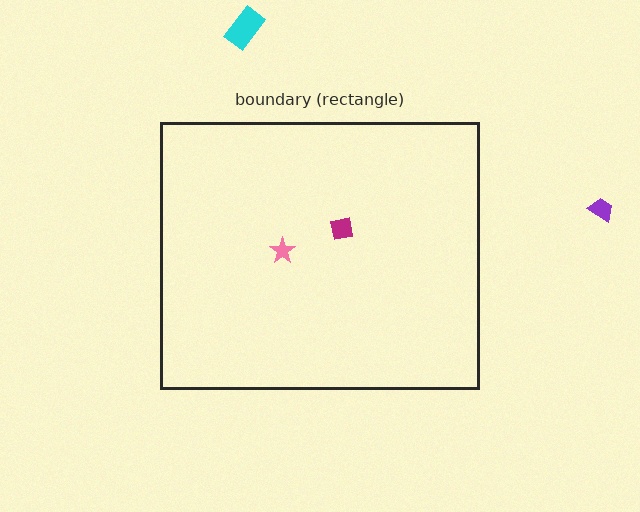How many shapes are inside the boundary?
2 inside, 2 outside.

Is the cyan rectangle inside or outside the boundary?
Outside.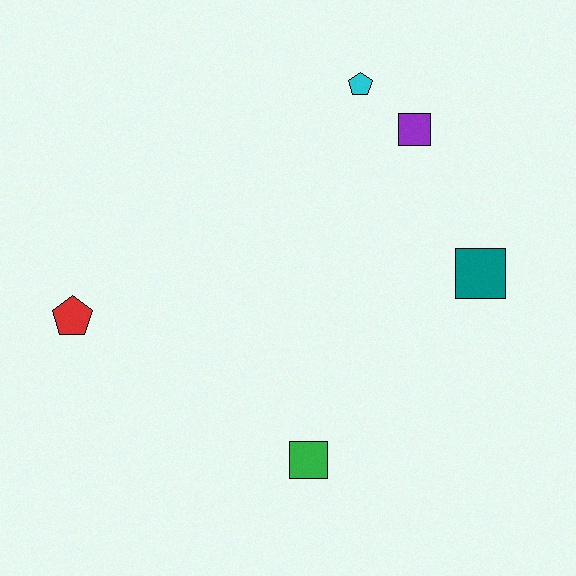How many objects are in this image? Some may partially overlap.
There are 5 objects.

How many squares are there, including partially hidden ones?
There are 3 squares.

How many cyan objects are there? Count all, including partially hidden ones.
There is 1 cyan object.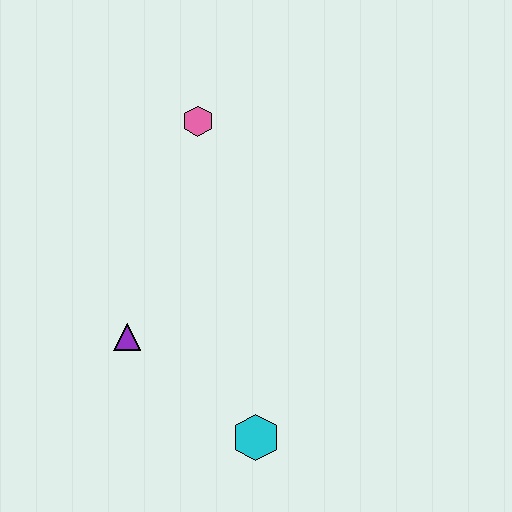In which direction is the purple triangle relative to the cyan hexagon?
The purple triangle is to the left of the cyan hexagon.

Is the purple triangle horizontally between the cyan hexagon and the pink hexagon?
No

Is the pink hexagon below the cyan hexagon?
No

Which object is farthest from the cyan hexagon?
The pink hexagon is farthest from the cyan hexagon.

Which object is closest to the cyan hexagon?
The purple triangle is closest to the cyan hexagon.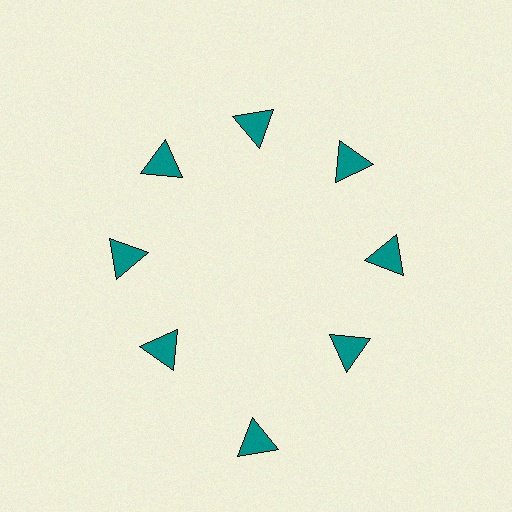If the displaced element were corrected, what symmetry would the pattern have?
It would have 8-fold rotational symmetry — the pattern would map onto itself every 45 degrees.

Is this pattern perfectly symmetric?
No. The 8 teal triangles are arranged in a ring, but one element near the 6 o'clock position is pushed outward from the center, breaking the 8-fold rotational symmetry.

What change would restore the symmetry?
The symmetry would be restored by moving it inward, back onto the ring so that all 8 triangles sit at equal angles and equal distance from the center.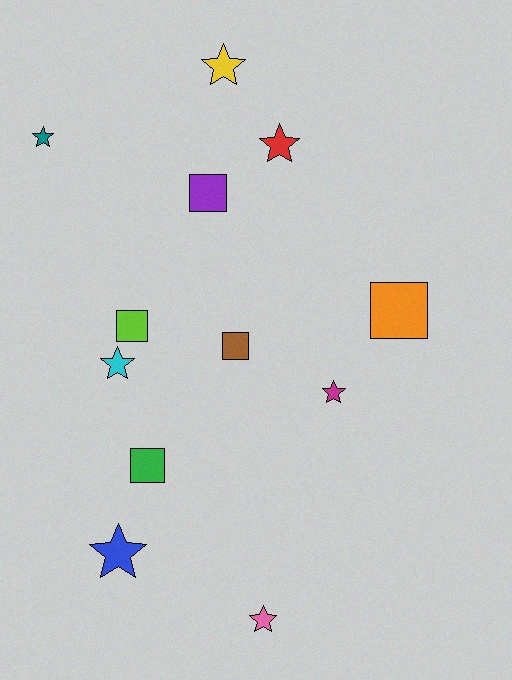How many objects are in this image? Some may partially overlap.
There are 12 objects.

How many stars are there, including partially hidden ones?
There are 7 stars.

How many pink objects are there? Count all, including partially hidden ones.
There is 1 pink object.